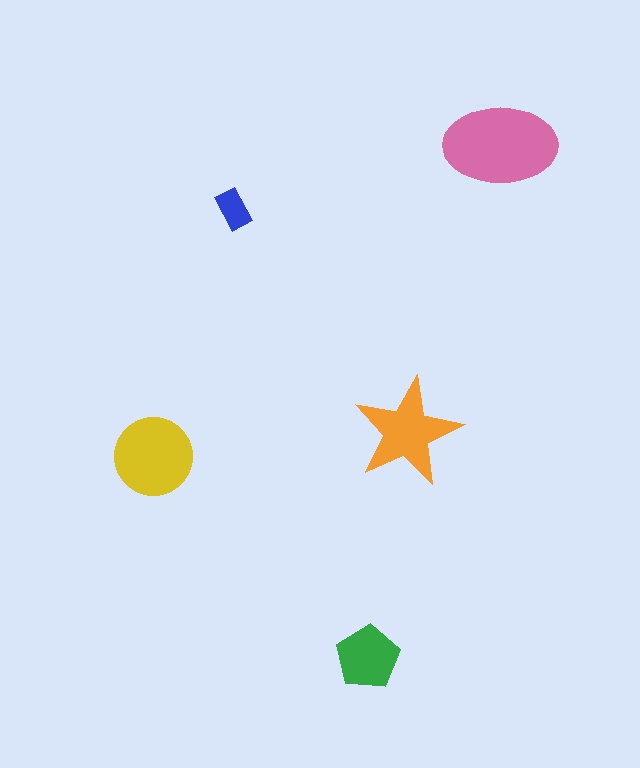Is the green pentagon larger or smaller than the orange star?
Smaller.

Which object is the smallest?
The blue rectangle.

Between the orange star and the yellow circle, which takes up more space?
The yellow circle.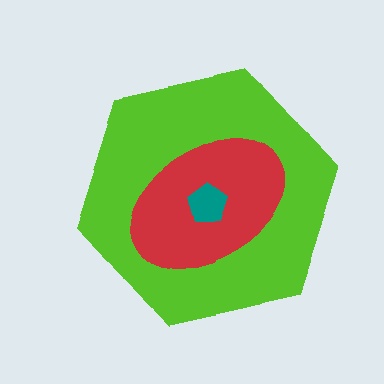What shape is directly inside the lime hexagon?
The red ellipse.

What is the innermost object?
The teal pentagon.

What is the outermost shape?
The lime hexagon.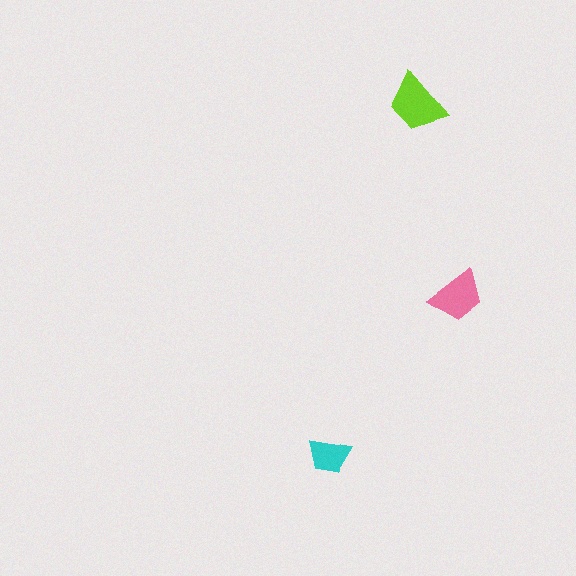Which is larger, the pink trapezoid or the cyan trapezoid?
The pink one.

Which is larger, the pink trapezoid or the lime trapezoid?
The lime one.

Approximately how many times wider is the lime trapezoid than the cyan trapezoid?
About 1.5 times wider.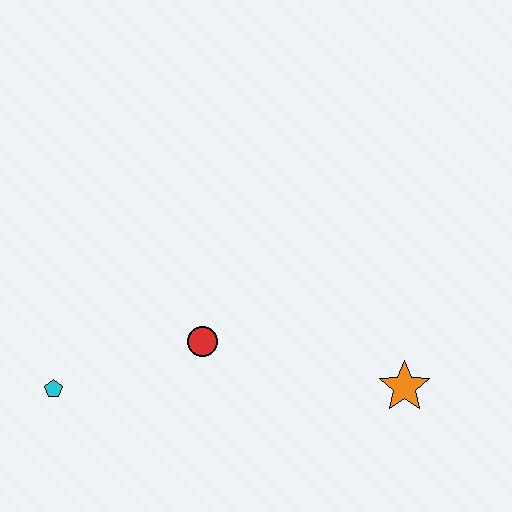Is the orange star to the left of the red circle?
No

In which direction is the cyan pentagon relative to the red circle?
The cyan pentagon is to the left of the red circle.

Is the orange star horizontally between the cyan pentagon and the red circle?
No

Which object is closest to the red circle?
The cyan pentagon is closest to the red circle.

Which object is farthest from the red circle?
The orange star is farthest from the red circle.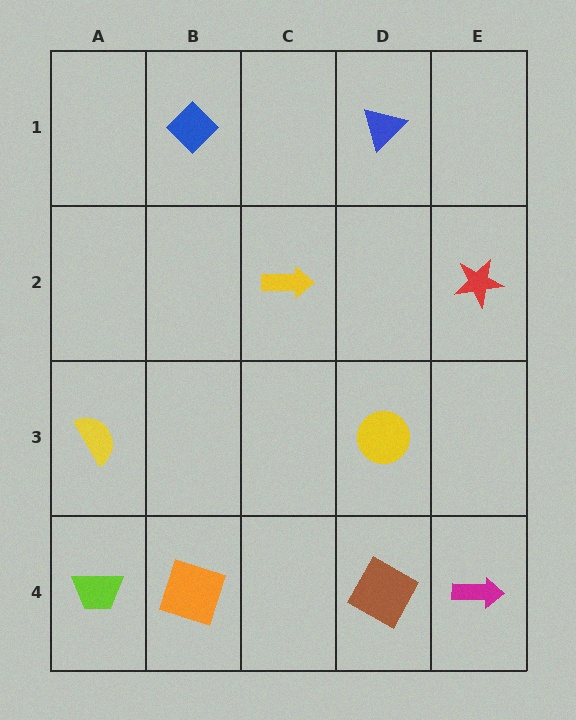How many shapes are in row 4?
4 shapes.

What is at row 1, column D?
A blue triangle.